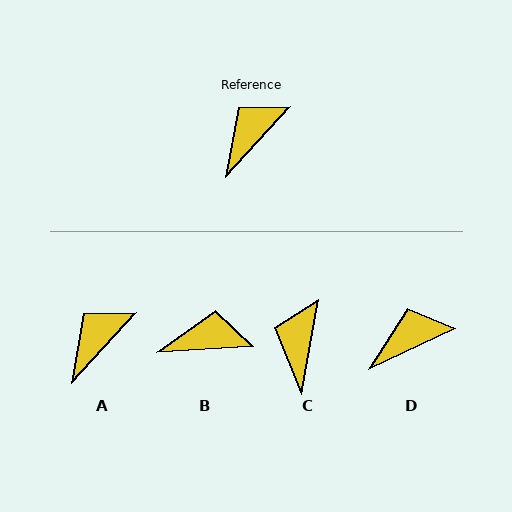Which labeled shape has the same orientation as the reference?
A.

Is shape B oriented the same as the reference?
No, it is off by about 44 degrees.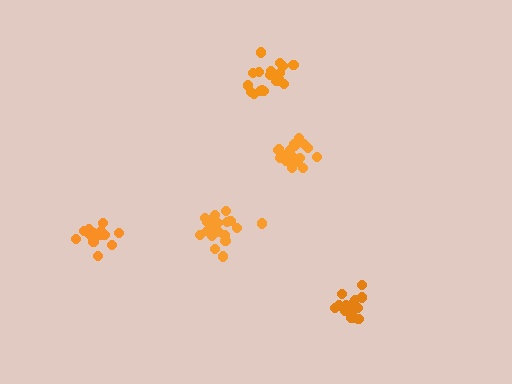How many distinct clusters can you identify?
There are 5 distinct clusters.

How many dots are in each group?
Group 1: 15 dots, Group 2: 20 dots, Group 3: 20 dots, Group 4: 20 dots, Group 5: 16 dots (91 total).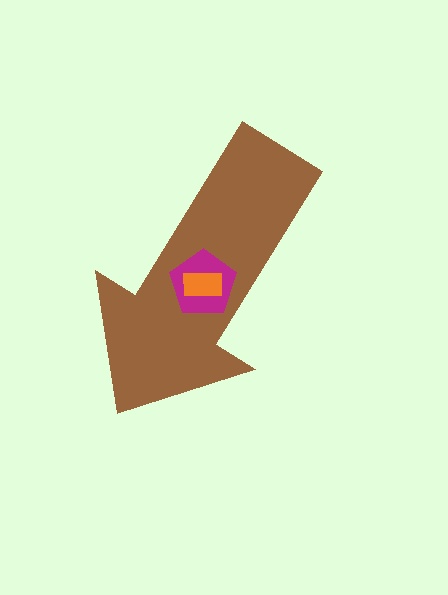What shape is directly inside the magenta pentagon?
The orange rectangle.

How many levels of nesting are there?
3.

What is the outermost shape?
The brown arrow.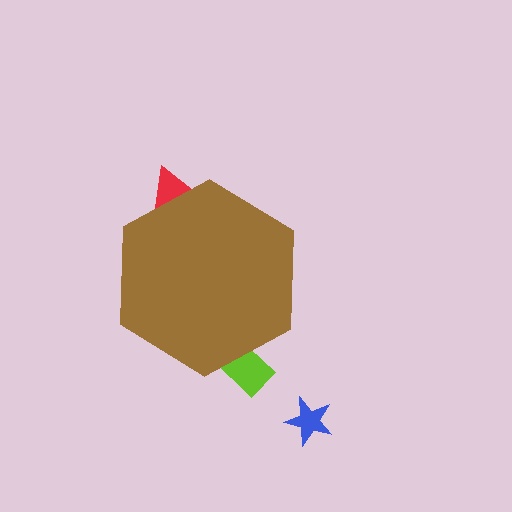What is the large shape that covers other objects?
A brown hexagon.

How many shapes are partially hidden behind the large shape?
2 shapes are partially hidden.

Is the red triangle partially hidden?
Yes, the red triangle is partially hidden behind the brown hexagon.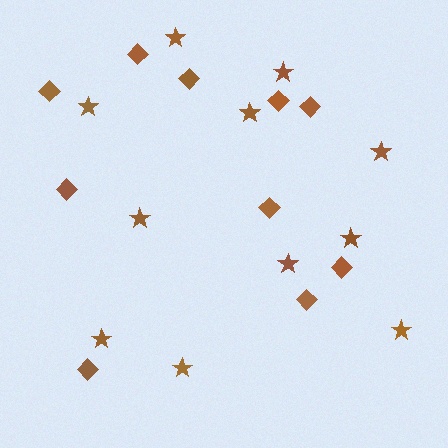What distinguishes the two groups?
There are 2 groups: one group of stars (11) and one group of diamonds (10).